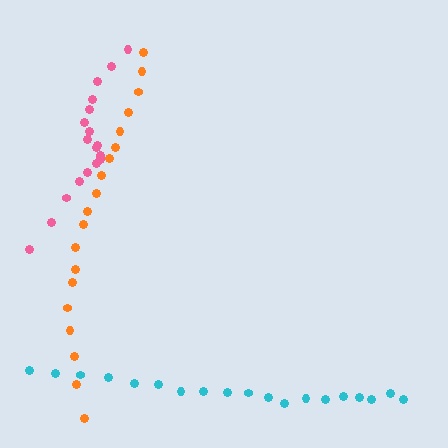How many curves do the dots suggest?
There are 3 distinct paths.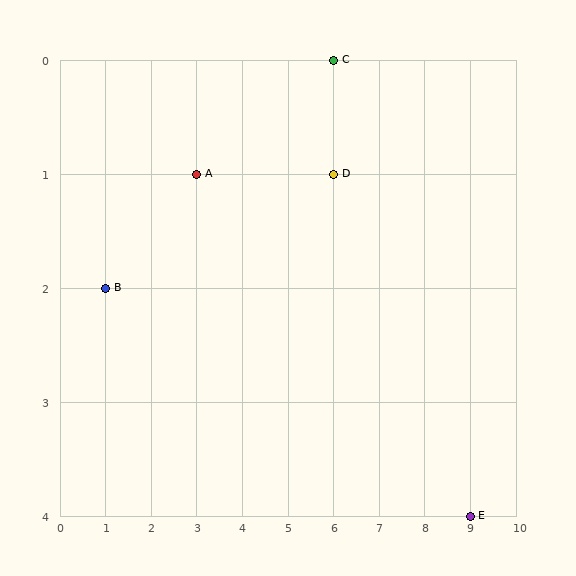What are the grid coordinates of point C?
Point C is at grid coordinates (6, 0).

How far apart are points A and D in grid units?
Points A and D are 3 columns apart.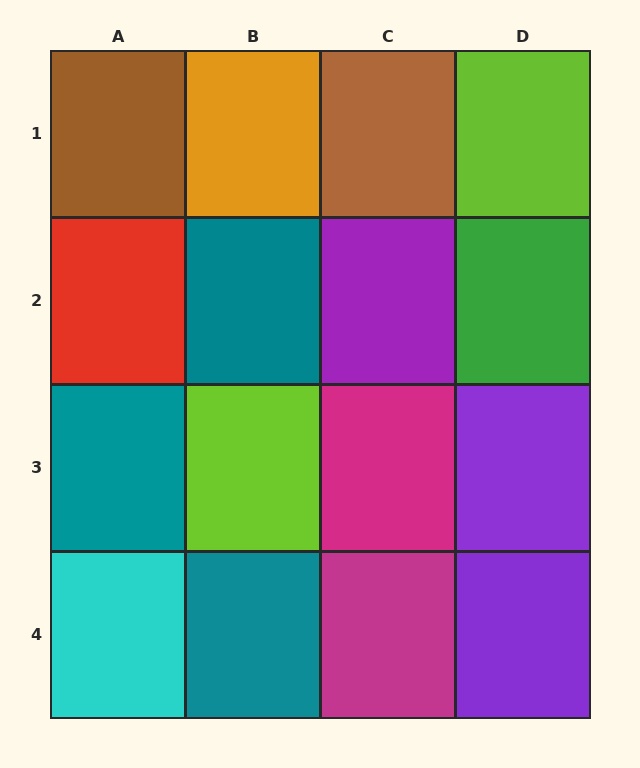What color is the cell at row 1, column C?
Brown.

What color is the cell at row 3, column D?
Purple.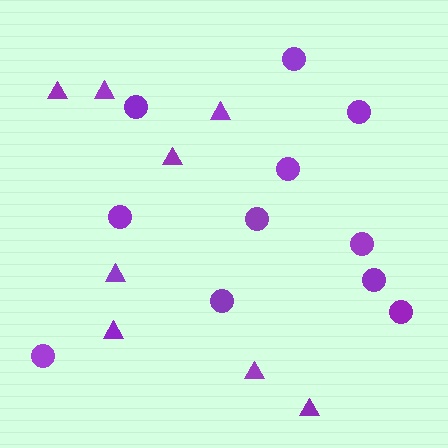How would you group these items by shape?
There are 2 groups: one group of triangles (8) and one group of circles (11).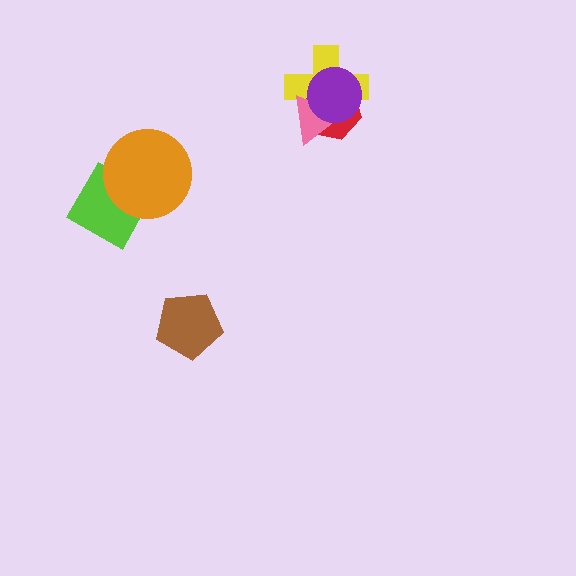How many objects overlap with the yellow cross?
3 objects overlap with the yellow cross.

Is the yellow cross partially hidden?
Yes, it is partially covered by another shape.